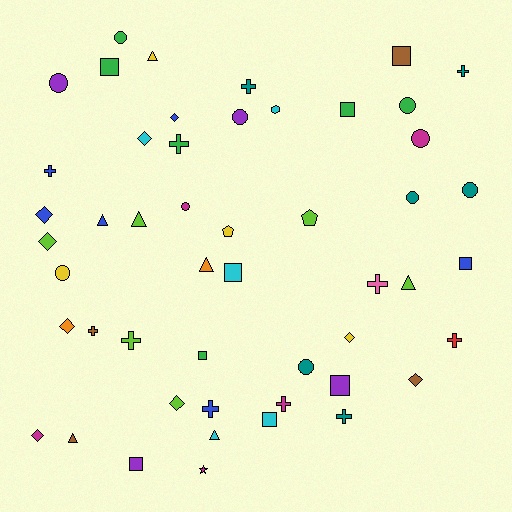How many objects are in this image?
There are 50 objects.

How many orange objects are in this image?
There are 2 orange objects.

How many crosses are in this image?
There are 11 crosses.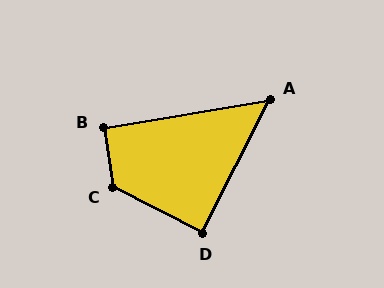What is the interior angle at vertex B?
Approximately 91 degrees (approximately right).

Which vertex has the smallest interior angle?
A, at approximately 54 degrees.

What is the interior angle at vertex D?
Approximately 89 degrees (approximately right).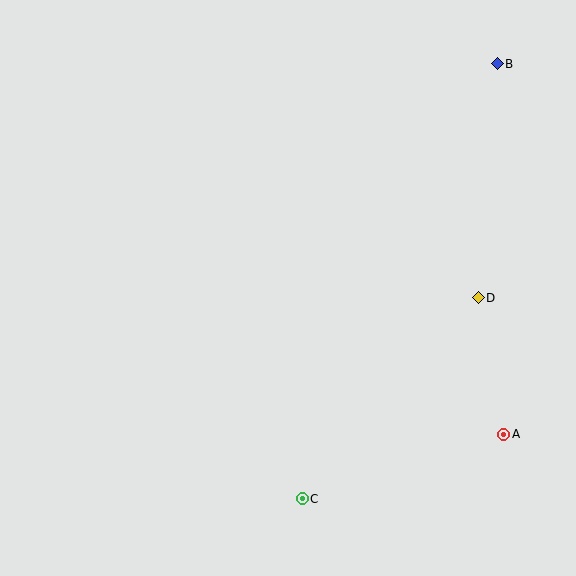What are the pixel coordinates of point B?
Point B is at (497, 64).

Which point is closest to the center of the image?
Point D at (478, 298) is closest to the center.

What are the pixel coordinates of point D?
Point D is at (478, 298).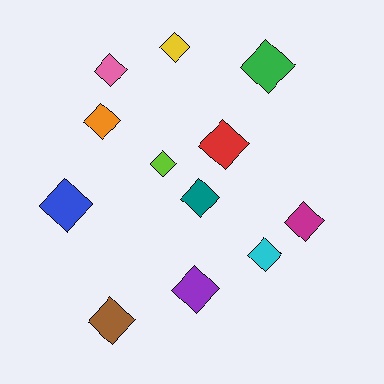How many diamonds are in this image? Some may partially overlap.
There are 12 diamonds.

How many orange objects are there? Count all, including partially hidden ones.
There is 1 orange object.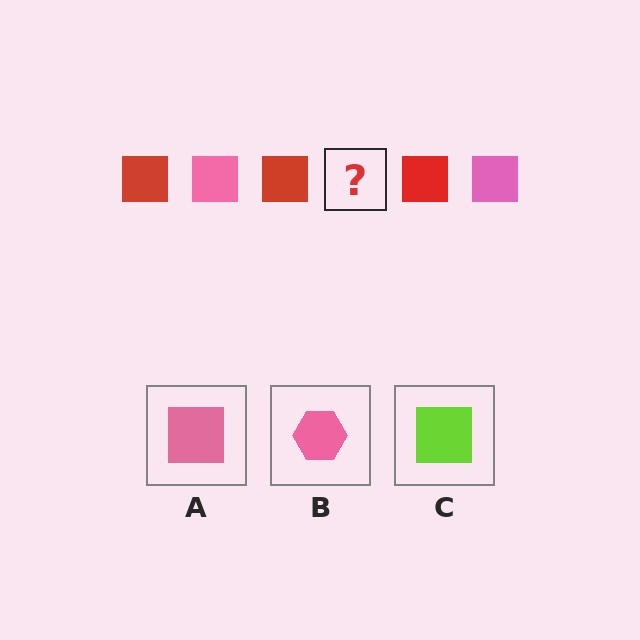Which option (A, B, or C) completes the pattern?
A.